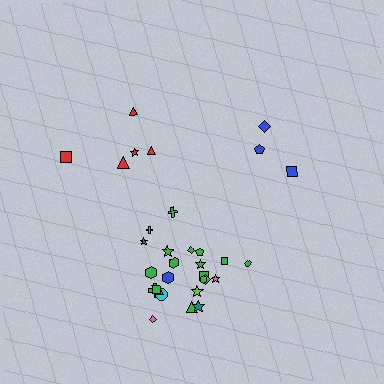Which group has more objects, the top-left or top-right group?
The top-left group.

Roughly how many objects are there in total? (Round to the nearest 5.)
Roughly 35 objects in total.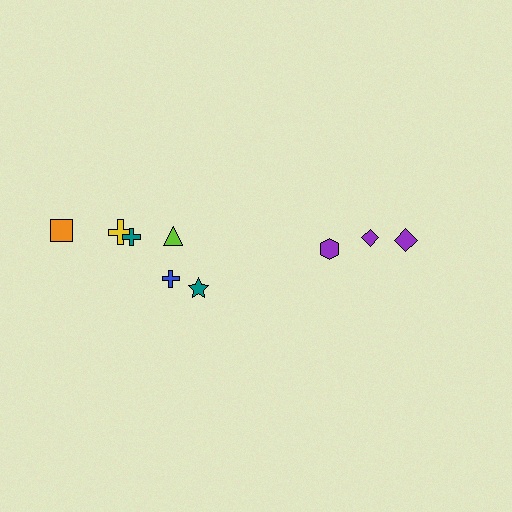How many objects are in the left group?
There are 6 objects.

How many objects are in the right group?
There are 3 objects.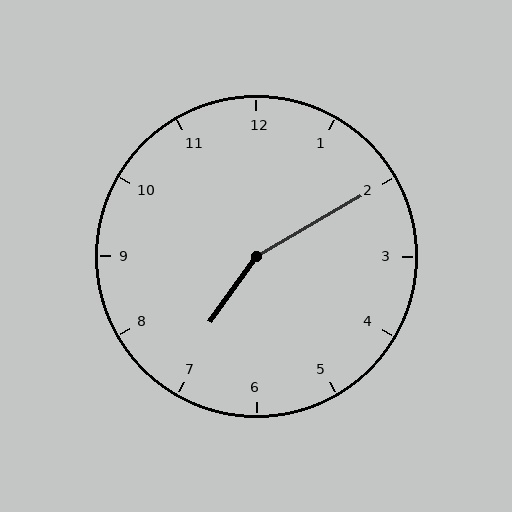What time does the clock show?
7:10.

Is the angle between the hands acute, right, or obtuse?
It is obtuse.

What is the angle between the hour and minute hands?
Approximately 155 degrees.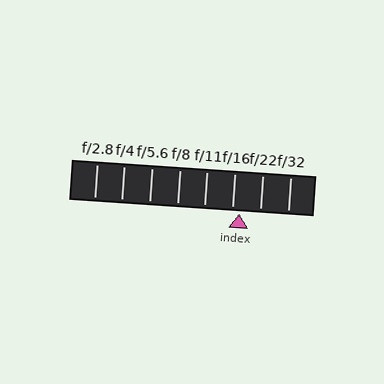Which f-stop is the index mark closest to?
The index mark is closest to f/16.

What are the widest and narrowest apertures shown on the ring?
The widest aperture shown is f/2.8 and the narrowest is f/32.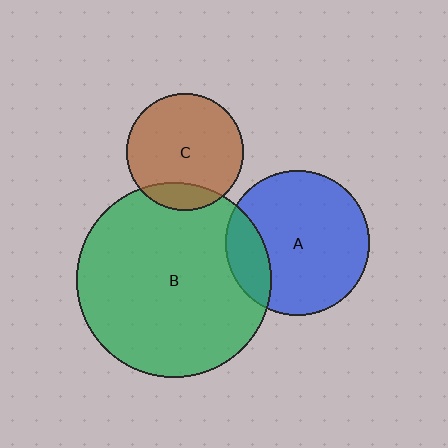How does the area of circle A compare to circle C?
Approximately 1.5 times.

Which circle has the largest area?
Circle B (green).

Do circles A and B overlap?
Yes.